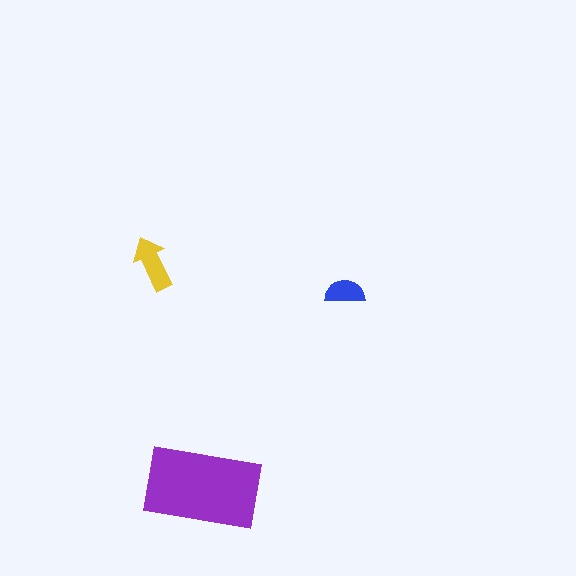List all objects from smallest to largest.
The blue semicircle, the yellow arrow, the purple rectangle.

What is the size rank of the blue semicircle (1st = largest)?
3rd.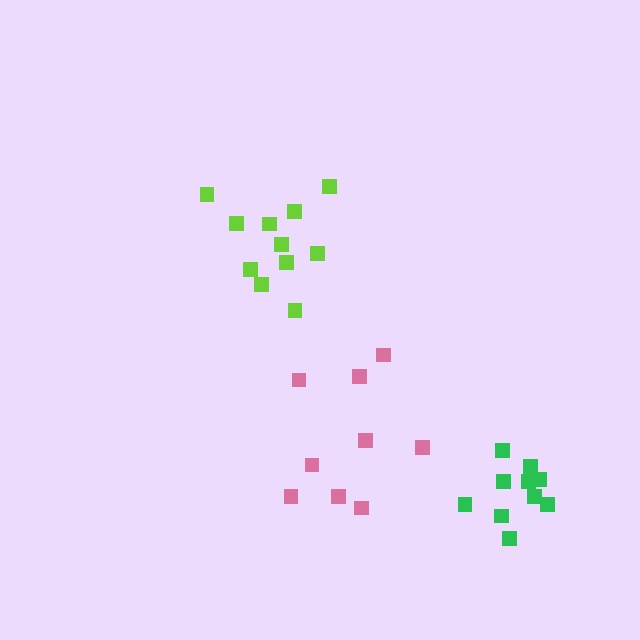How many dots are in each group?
Group 1: 11 dots, Group 2: 10 dots, Group 3: 9 dots (30 total).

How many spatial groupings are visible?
There are 3 spatial groupings.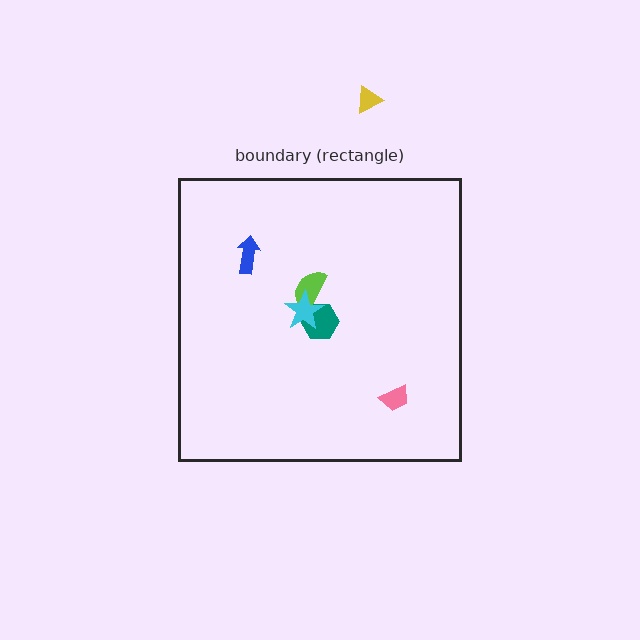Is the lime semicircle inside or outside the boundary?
Inside.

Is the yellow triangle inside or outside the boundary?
Outside.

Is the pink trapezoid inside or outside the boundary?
Inside.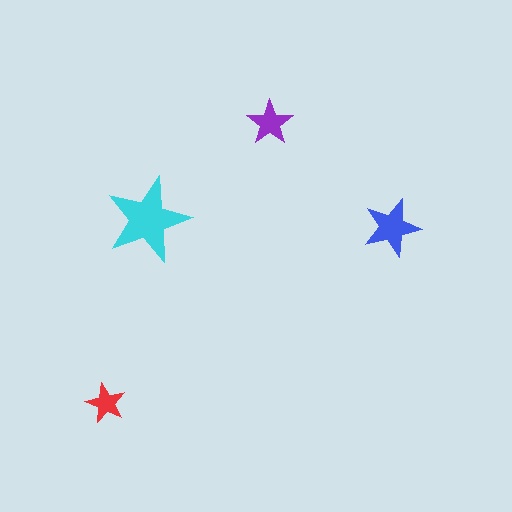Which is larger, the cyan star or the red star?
The cyan one.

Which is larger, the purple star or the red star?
The purple one.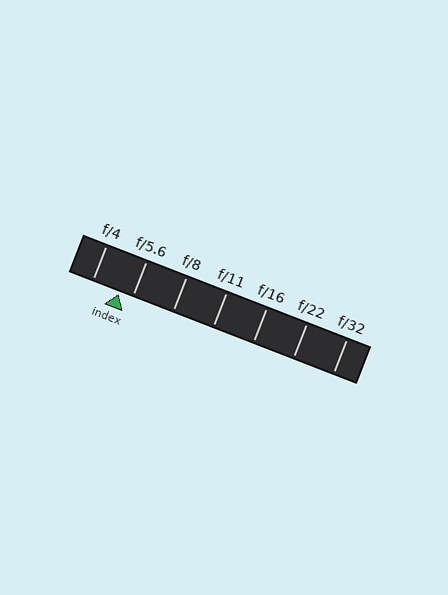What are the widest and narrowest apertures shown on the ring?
The widest aperture shown is f/4 and the narrowest is f/32.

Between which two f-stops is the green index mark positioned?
The index mark is between f/4 and f/5.6.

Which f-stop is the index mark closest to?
The index mark is closest to f/5.6.